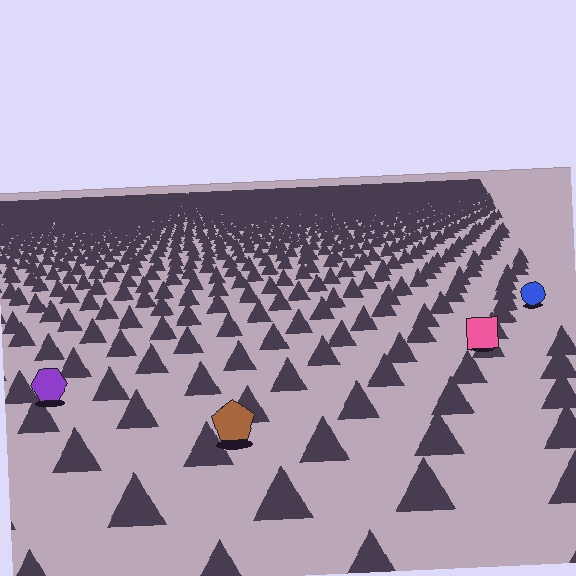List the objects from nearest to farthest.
From nearest to farthest: the brown pentagon, the purple hexagon, the pink square, the blue circle.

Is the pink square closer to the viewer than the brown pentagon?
No. The brown pentagon is closer — you can tell from the texture gradient: the ground texture is coarser near it.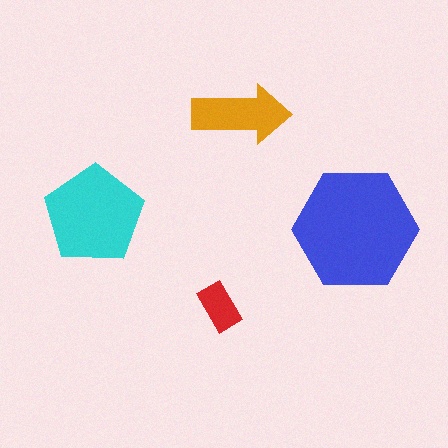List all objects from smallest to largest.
The red rectangle, the orange arrow, the cyan pentagon, the blue hexagon.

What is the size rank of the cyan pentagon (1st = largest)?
2nd.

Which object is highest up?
The orange arrow is topmost.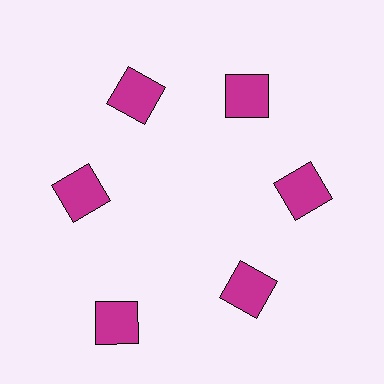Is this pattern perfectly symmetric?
No. The 6 magenta squares are arranged in a ring, but one element near the 7 o'clock position is pushed outward from the center, breaking the 6-fold rotational symmetry.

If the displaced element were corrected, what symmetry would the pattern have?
It would have 6-fold rotational symmetry — the pattern would map onto itself every 60 degrees.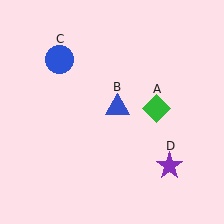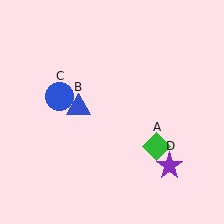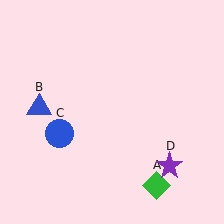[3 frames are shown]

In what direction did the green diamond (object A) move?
The green diamond (object A) moved down.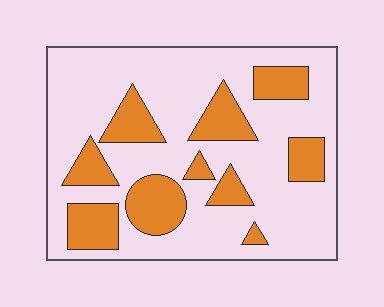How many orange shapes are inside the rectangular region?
10.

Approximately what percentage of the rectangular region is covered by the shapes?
Approximately 25%.